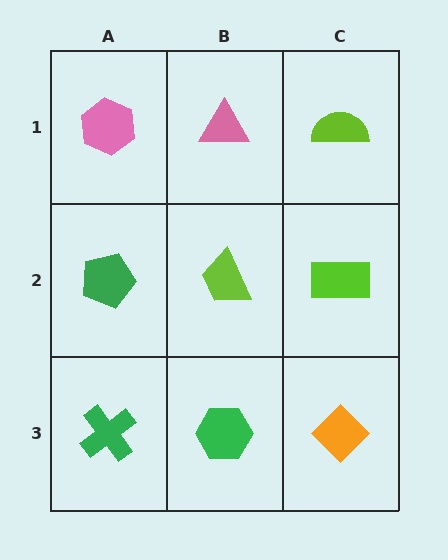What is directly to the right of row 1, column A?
A pink triangle.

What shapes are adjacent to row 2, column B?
A pink triangle (row 1, column B), a green hexagon (row 3, column B), a green pentagon (row 2, column A), a lime rectangle (row 2, column C).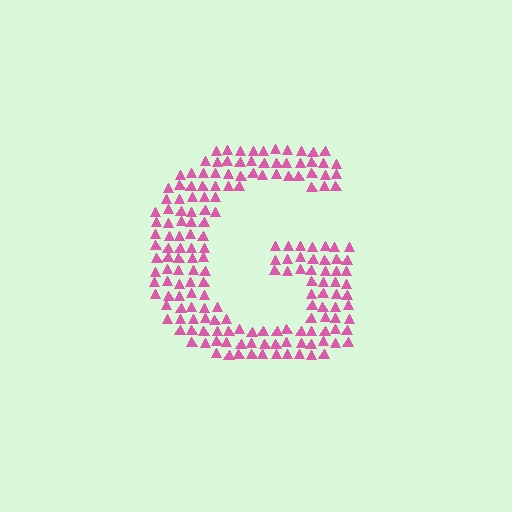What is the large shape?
The large shape is the letter G.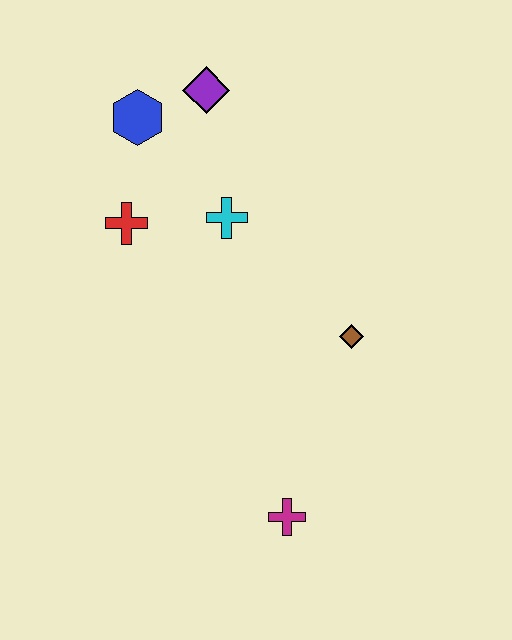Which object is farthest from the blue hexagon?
The magenta cross is farthest from the blue hexagon.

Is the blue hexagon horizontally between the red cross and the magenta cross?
Yes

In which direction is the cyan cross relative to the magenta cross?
The cyan cross is above the magenta cross.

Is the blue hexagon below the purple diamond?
Yes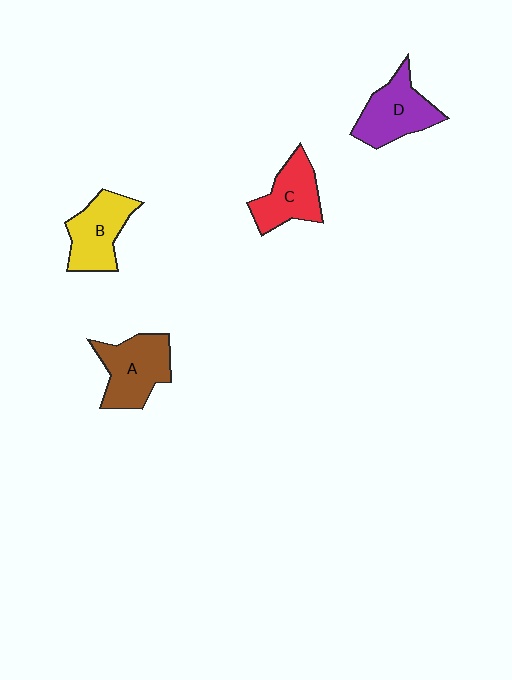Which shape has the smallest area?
Shape C (red).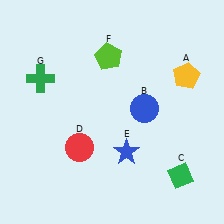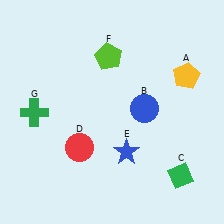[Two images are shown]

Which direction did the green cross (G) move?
The green cross (G) moved down.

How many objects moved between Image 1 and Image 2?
1 object moved between the two images.